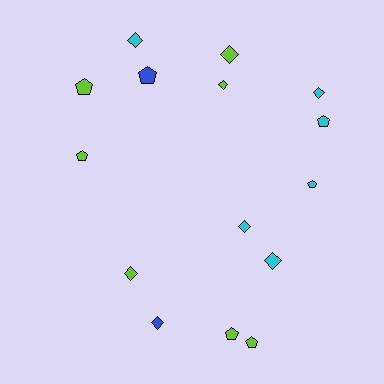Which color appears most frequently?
Lime, with 7 objects.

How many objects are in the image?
There are 15 objects.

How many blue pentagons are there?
There is 1 blue pentagon.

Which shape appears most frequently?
Diamond, with 8 objects.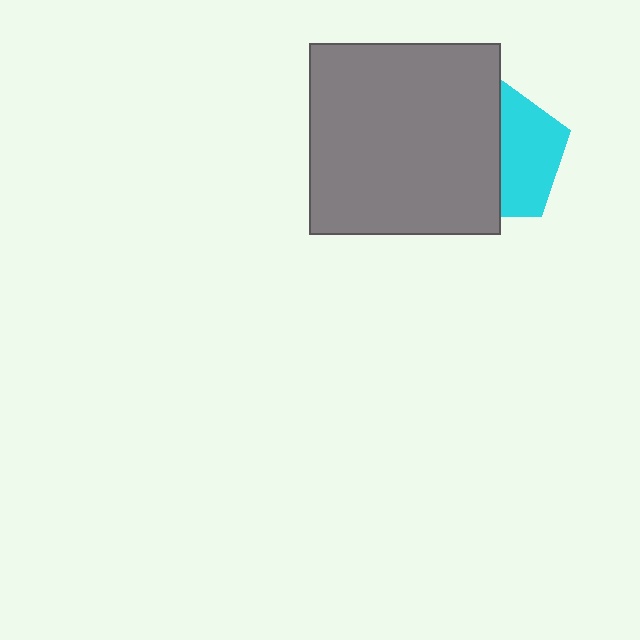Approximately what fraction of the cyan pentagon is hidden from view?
Roughly 55% of the cyan pentagon is hidden behind the gray square.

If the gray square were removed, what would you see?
You would see the complete cyan pentagon.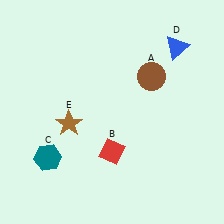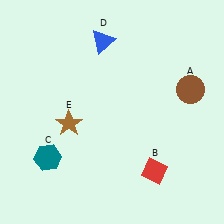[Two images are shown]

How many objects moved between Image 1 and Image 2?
3 objects moved between the two images.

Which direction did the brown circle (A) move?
The brown circle (A) moved right.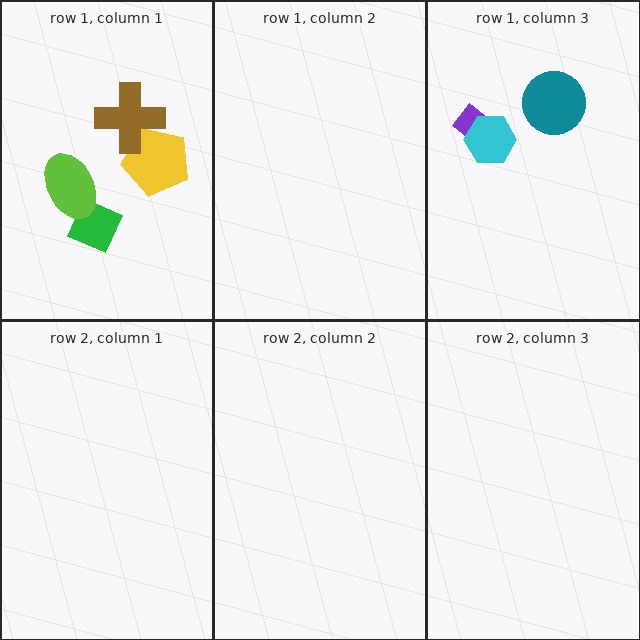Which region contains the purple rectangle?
The row 1, column 3 region.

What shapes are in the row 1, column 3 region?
The purple rectangle, the teal circle, the cyan hexagon.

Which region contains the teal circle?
The row 1, column 3 region.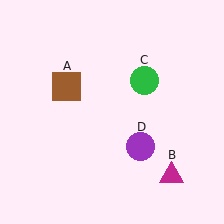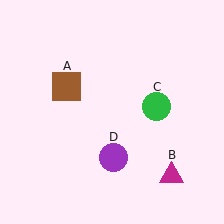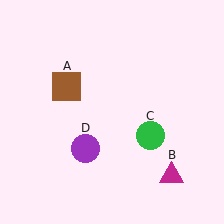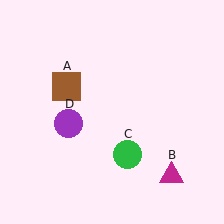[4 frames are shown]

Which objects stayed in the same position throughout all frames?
Brown square (object A) and magenta triangle (object B) remained stationary.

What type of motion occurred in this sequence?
The green circle (object C), purple circle (object D) rotated clockwise around the center of the scene.